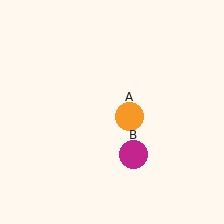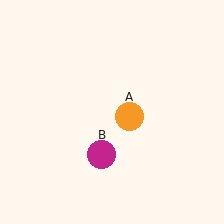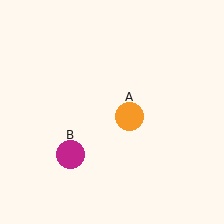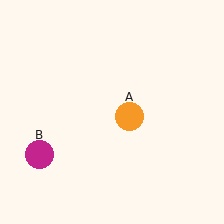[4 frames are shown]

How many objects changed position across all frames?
1 object changed position: magenta circle (object B).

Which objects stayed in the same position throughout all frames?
Orange circle (object A) remained stationary.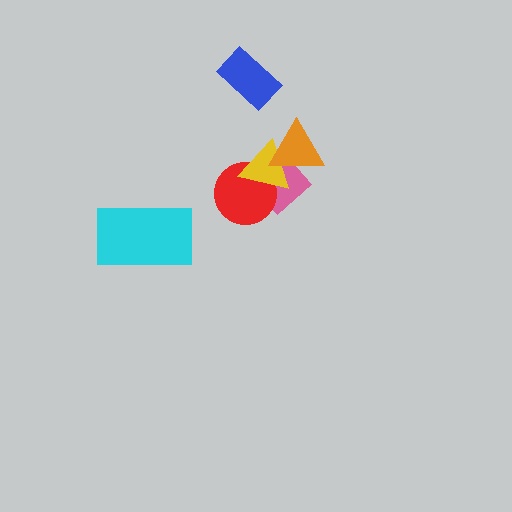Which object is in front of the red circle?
The yellow triangle is in front of the red circle.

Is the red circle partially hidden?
Yes, it is partially covered by another shape.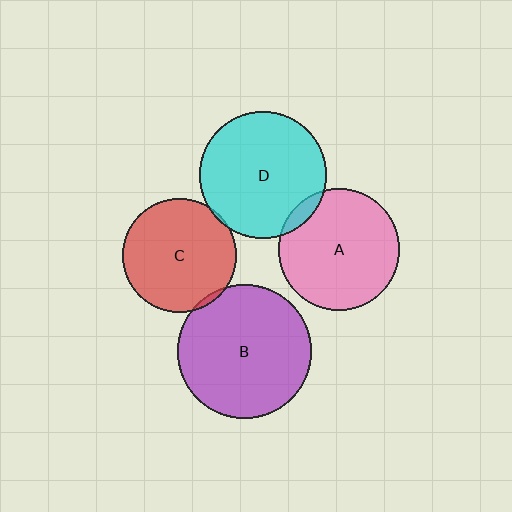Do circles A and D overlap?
Yes.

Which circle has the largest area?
Circle B (purple).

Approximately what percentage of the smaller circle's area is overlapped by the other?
Approximately 5%.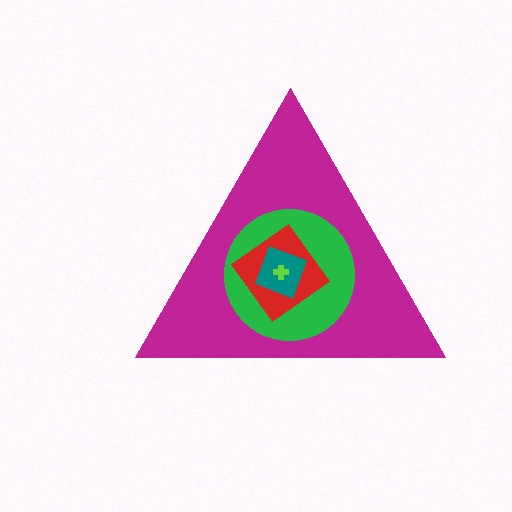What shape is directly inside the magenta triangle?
The green circle.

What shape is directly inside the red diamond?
The teal diamond.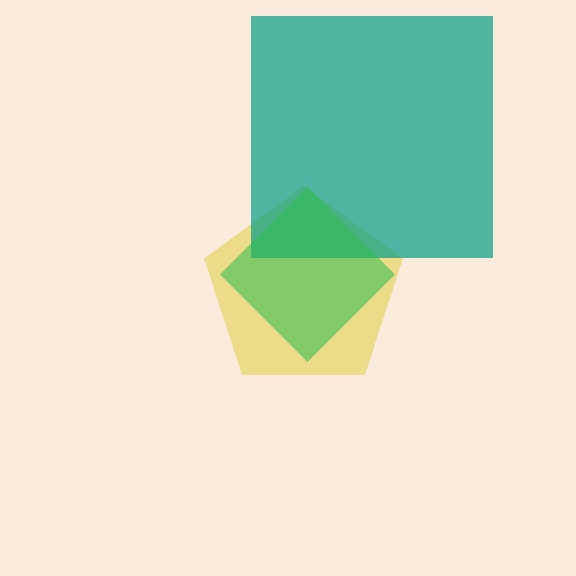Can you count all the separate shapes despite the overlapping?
Yes, there are 3 separate shapes.